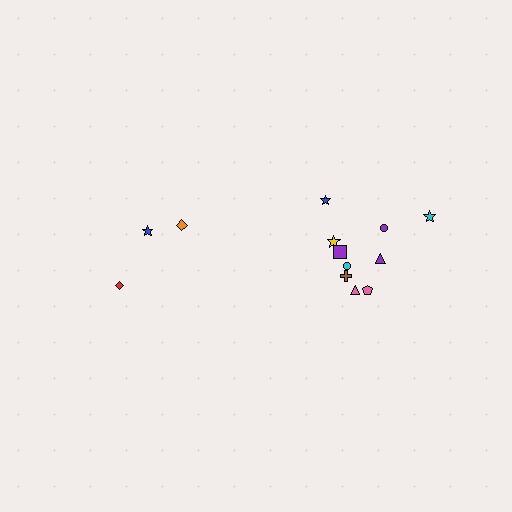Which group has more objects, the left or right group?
The right group.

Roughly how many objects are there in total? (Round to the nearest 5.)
Roughly 15 objects in total.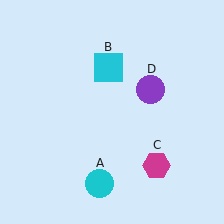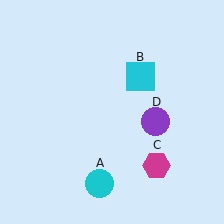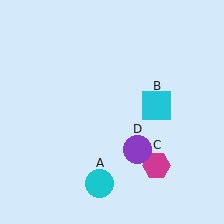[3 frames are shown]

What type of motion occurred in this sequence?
The cyan square (object B), purple circle (object D) rotated clockwise around the center of the scene.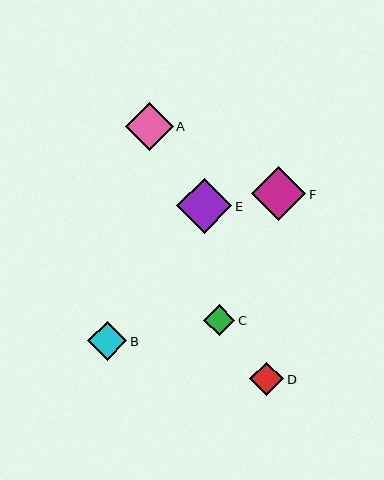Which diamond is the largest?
Diamond E is the largest with a size of approximately 55 pixels.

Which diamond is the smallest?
Diamond C is the smallest with a size of approximately 31 pixels.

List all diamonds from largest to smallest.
From largest to smallest: E, F, A, B, D, C.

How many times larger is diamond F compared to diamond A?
Diamond F is approximately 1.1 times the size of diamond A.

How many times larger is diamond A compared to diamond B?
Diamond A is approximately 1.2 times the size of diamond B.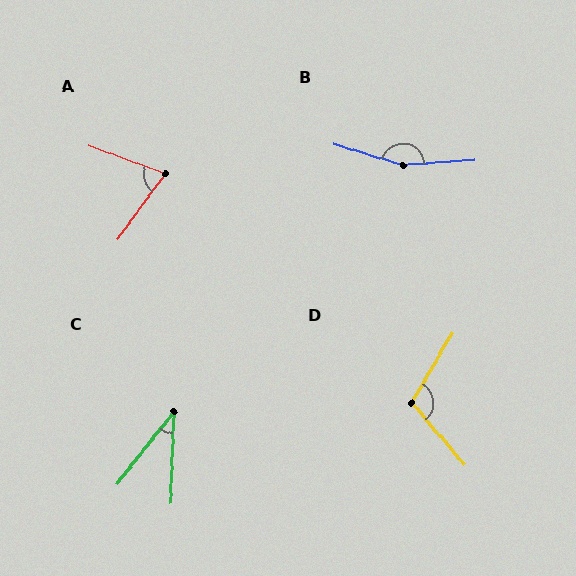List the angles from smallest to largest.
C (36°), A (74°), D (109°), B (159°).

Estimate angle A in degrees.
Approximately 74 degrees.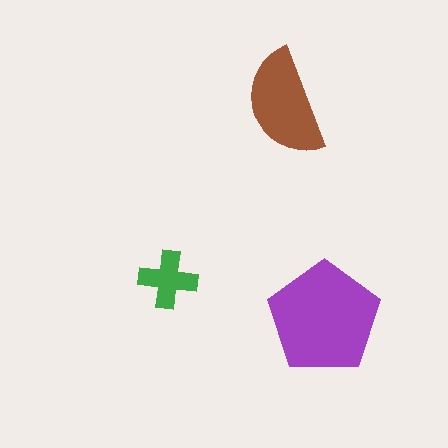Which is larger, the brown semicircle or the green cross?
The brown semicircle.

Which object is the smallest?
The green cross.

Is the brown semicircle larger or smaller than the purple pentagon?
Smaller.